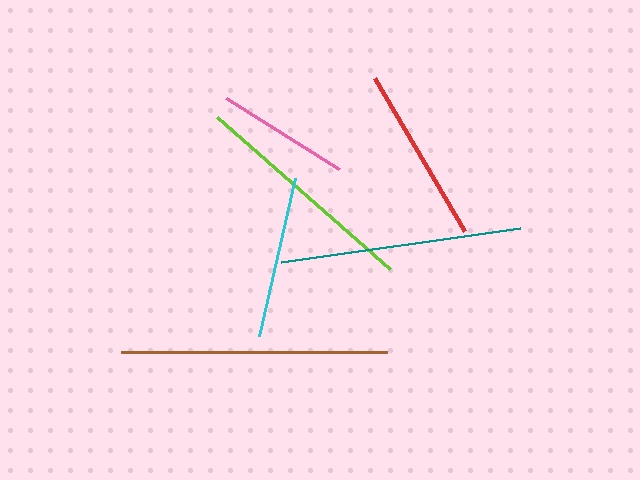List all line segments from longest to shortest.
From longest to shortest: brown, teal, lime, red, cyan, pink.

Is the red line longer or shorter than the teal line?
The teal line is longer than the red line.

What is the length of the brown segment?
The brown segment is approximately 266 pixels long.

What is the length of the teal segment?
The teal segment is approximately 242 pixels long.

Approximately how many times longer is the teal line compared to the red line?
The teal line is approximately 1.4 times the length of the red line.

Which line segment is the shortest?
The pink line is the shortest at approximately 134 pixels.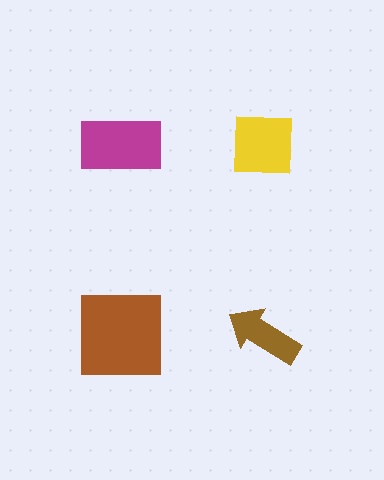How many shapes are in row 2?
2 shapes.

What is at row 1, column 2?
A yellow square.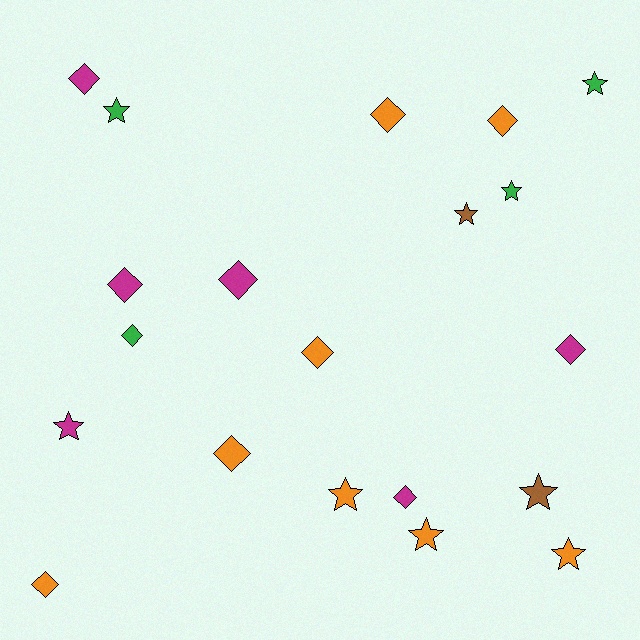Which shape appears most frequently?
Diamond, with 11 objects.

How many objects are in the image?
There are 20 objects.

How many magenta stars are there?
There is 1 magenta star.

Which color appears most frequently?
Orange, with 8 objects.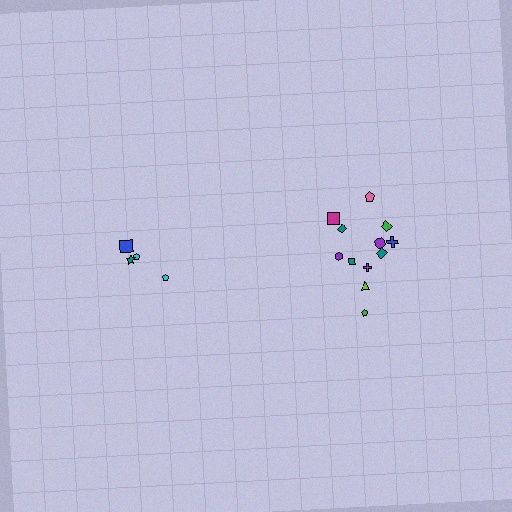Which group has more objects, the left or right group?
The right group.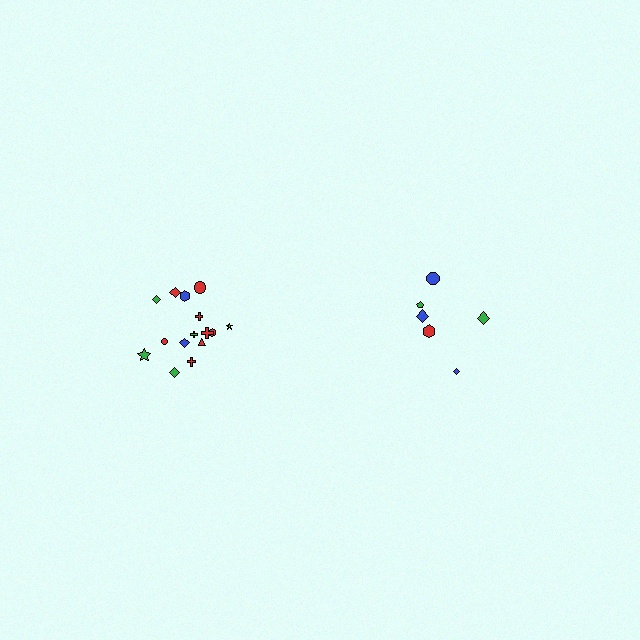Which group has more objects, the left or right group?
The left group.